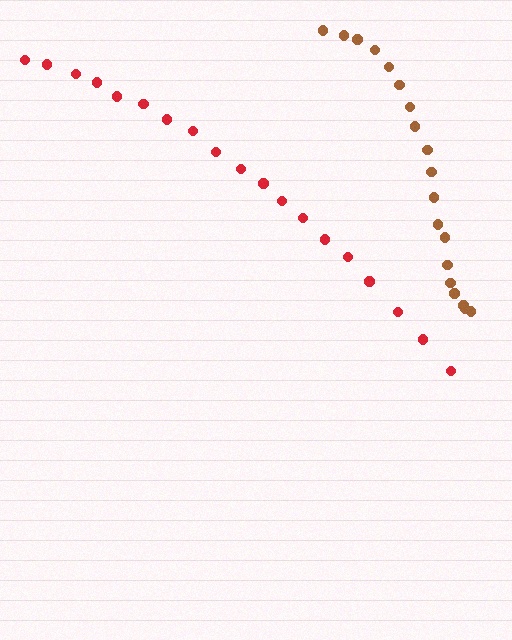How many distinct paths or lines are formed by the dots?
There are 2 distinct paths.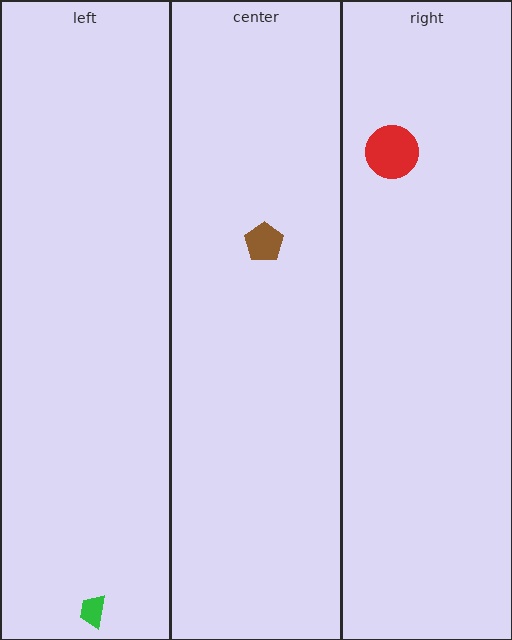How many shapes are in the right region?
1.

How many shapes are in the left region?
1.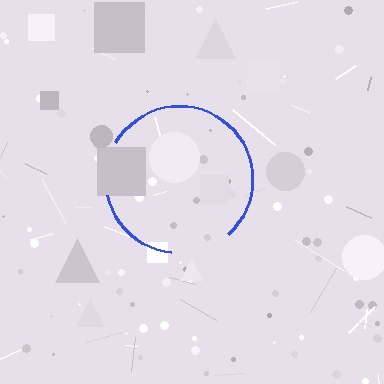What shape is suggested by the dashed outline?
The dashed outline suggests a circle.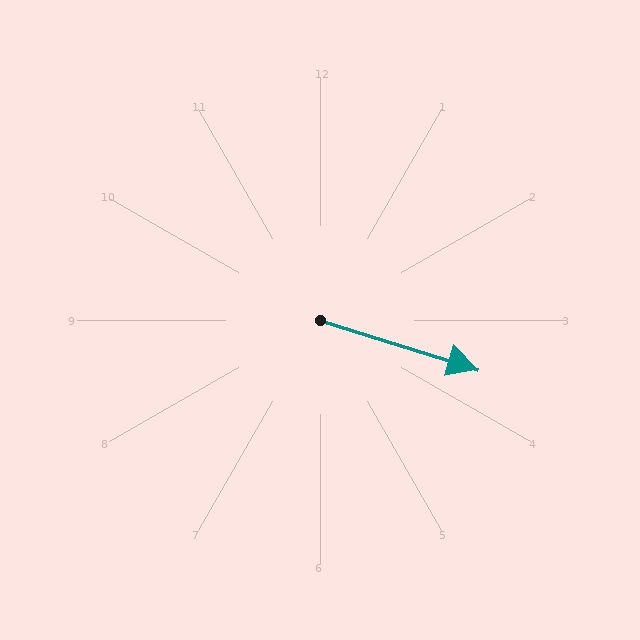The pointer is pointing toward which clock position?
Roughly 4 o'clock.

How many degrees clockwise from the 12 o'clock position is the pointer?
Approximately 107 degrees.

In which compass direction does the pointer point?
East.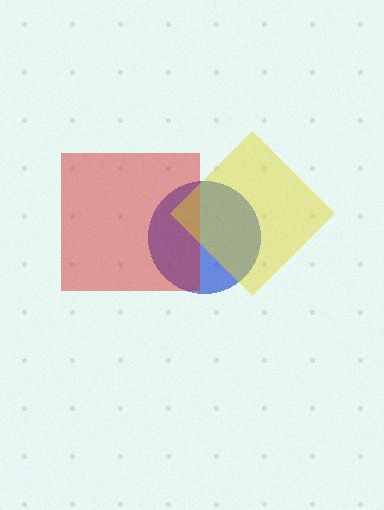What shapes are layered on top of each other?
The layered shapes are: a blue circle, a red square, a yellow diamond.